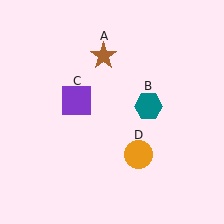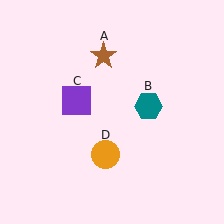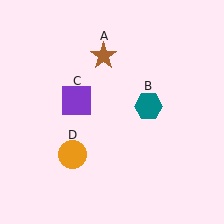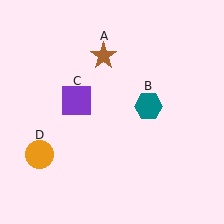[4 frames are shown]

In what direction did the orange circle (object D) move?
The orange circle (object D) moved left.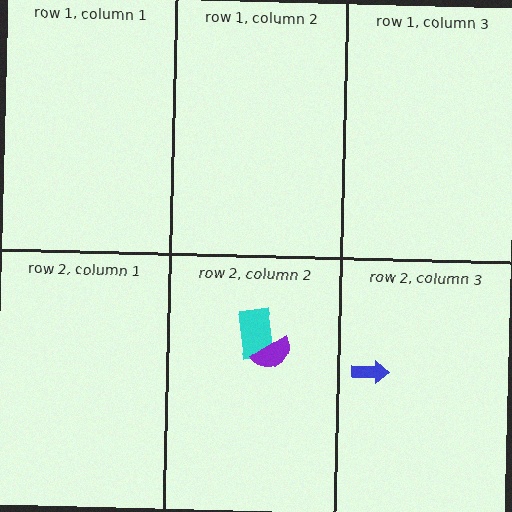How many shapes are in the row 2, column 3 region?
1.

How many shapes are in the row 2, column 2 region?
2.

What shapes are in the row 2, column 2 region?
The cyan rectangle, the purple semicircle.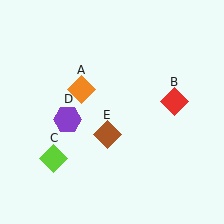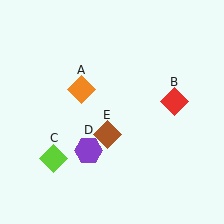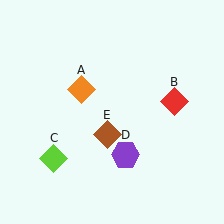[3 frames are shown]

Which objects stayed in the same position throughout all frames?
Orange diamond (object A) and red diamond (object B) and lime diamond (object C) and brown diamond (object E) remained stationary.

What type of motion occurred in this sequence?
The purple hexagon (object D) rotated counterclockwise around the center of the scene.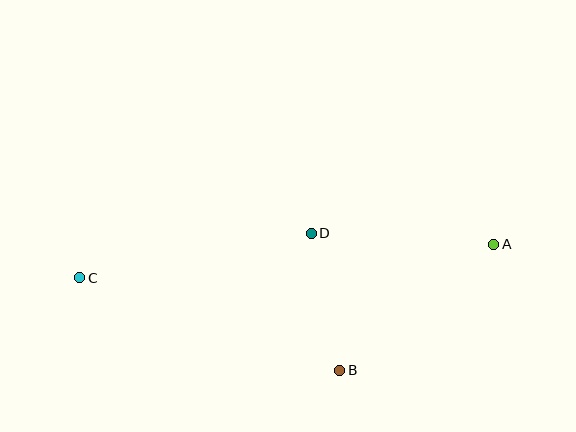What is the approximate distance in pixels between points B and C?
The distance between B and C is approximately 276 pixels.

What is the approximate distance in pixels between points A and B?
The distance between A and B is approximately 199 pixels.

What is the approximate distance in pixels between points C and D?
The distance between C and D is approximately 235 pixels.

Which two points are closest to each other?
Points B and D are closest to each other.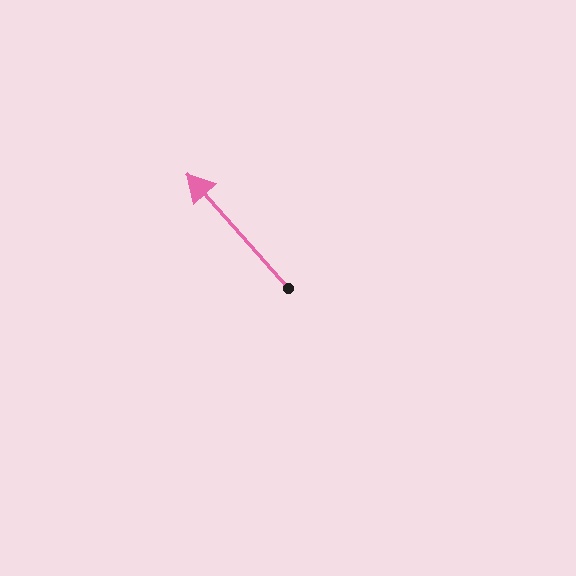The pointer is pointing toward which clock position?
Roughly 11 o'clock.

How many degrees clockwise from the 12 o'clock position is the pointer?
Approximately 318 degrees.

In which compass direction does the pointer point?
Northwest.